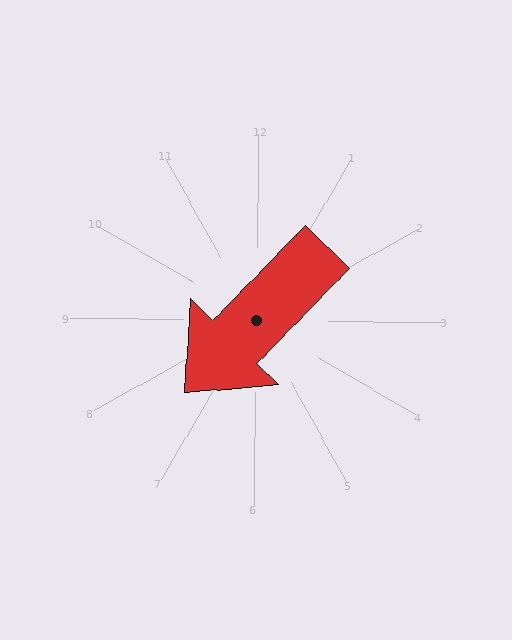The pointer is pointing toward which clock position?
Roughly 7 o'clock.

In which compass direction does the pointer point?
Southwest.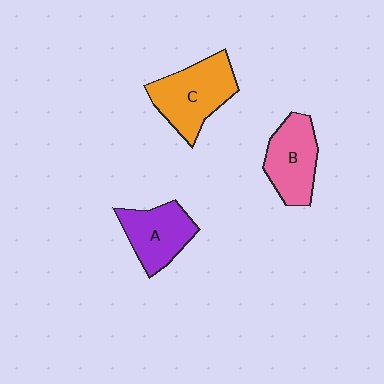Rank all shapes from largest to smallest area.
From largest to smallest: C (orange), B (pink), A (purple).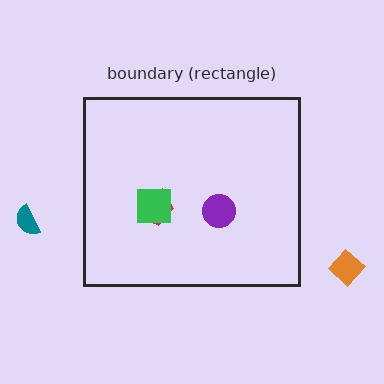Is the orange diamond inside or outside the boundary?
Outside.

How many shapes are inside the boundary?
3 inside, 2 outside.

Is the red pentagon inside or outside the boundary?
Inside.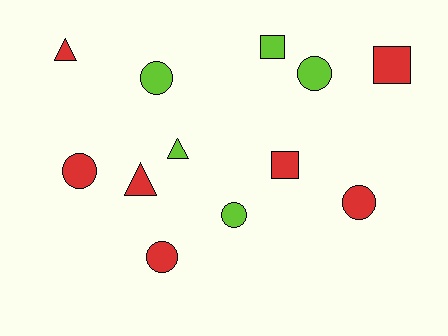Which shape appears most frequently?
Circle, with 6 objects.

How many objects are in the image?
There are 12 objects.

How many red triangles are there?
There are 2 red triangles.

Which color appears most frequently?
Red, with 7 objects.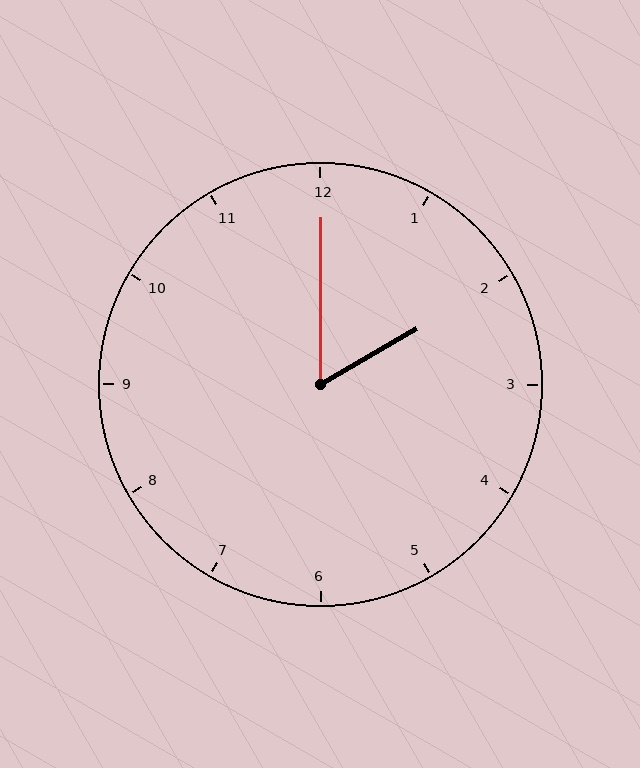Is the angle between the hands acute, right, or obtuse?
It is acute.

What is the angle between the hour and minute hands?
Approximately 60 degrees.